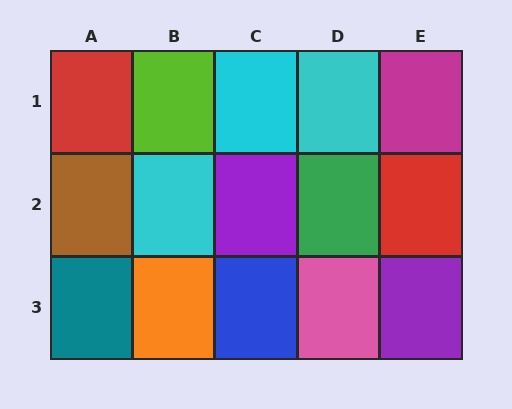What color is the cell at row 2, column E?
Red.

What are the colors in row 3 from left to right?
Teal, orange, blue, pink, purple.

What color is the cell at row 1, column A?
Red.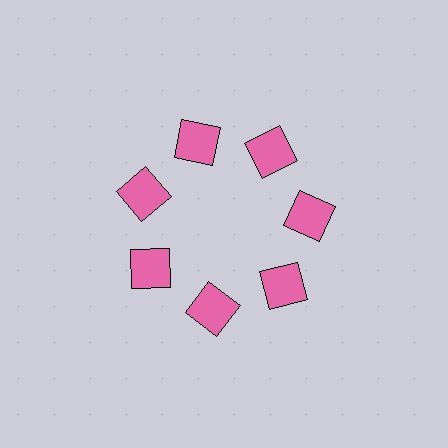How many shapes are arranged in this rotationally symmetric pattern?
There are 7 shapes, arranged in 7 groups of 1.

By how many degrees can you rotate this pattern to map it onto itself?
The pattern maps onto itself every 51 degrees of rotation.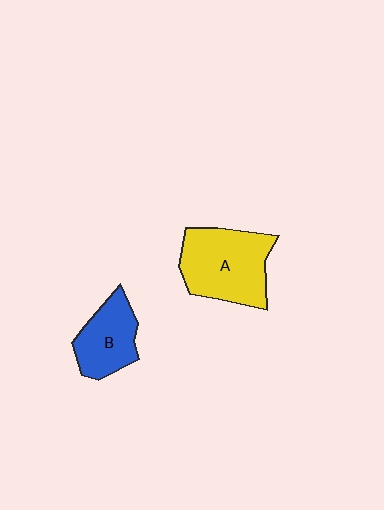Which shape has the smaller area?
Shape B (blue).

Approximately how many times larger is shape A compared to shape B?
Approximately 1.6 times.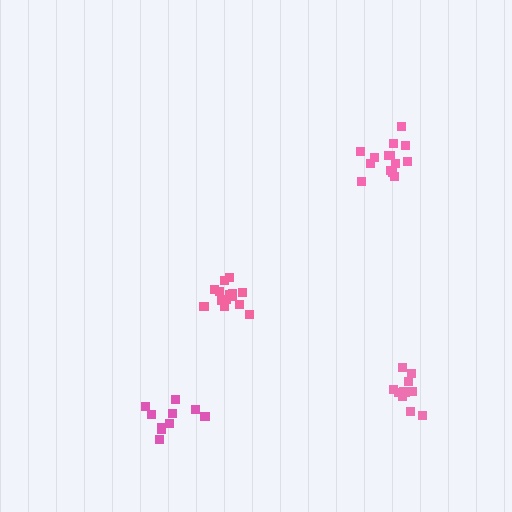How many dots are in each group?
Group 1: 15 dots, Group 2: 14 dots, Group 3: 10 dots, Group 4: 11 dots (50 total).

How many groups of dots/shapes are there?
There are 4 groups.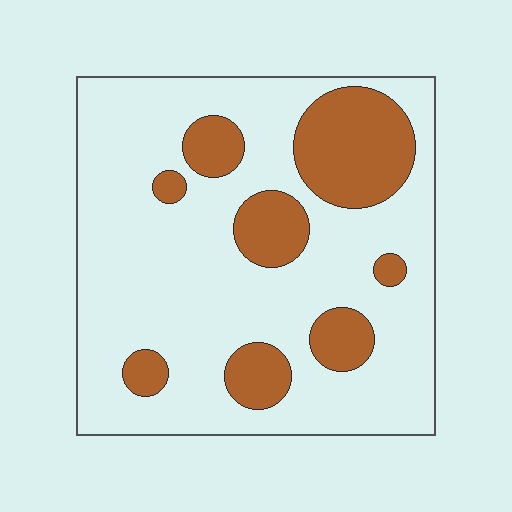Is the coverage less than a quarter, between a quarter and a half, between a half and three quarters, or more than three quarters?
Less than a quarter.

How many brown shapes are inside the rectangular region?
8.